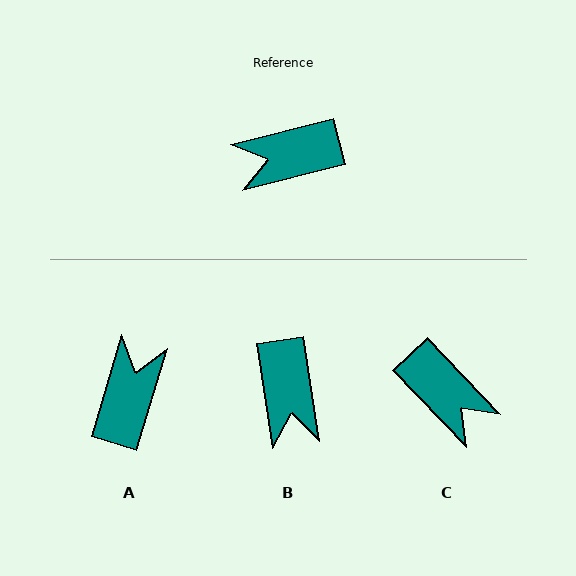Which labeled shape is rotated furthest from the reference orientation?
A, about 121 degrees away.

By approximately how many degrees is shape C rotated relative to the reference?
Approximately 120 degrees counter-clockwise.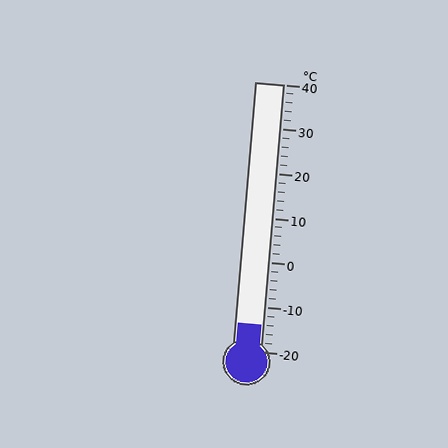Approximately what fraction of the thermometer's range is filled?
The thermometer is filled to approximately 10% of its range.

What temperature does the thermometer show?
The thermometer shows approximately -14°C.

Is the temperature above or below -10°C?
The temperature is below -10°C.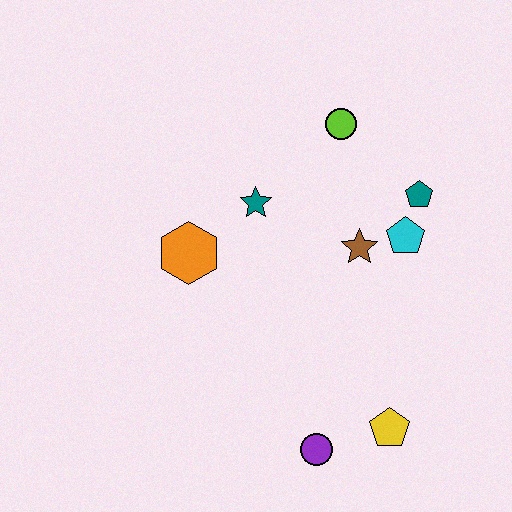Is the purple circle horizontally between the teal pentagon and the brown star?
No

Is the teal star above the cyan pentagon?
Yes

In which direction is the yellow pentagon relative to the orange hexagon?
The yellow pentagon is to the right of the orange hexagon.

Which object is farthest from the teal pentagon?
The purple circle is farthest from the teal pentagon.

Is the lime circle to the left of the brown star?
Yes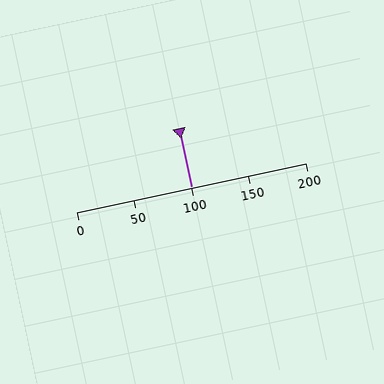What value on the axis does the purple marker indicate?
The marker indicates approximately 100.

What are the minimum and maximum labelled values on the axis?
The axis runs from 0 to 200.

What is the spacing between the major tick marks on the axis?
The major ticks are spaced 50 apart.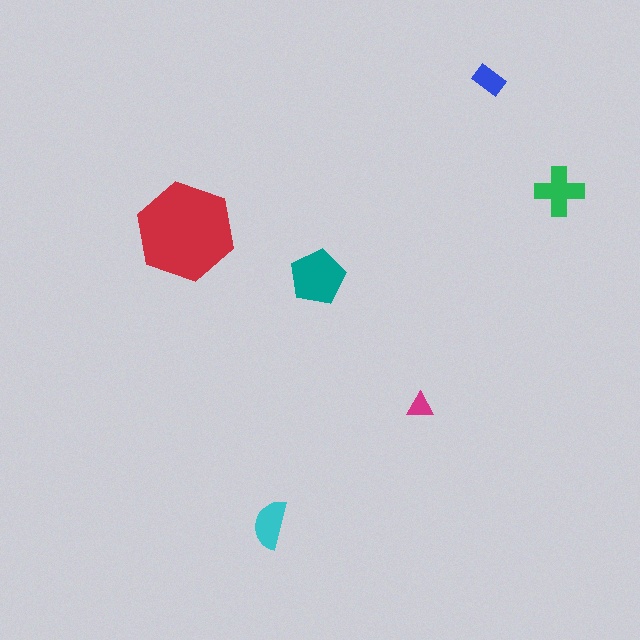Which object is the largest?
The red hexagon.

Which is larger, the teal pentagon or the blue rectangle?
The teal pentagon.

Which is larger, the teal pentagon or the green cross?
The teal pentagon.